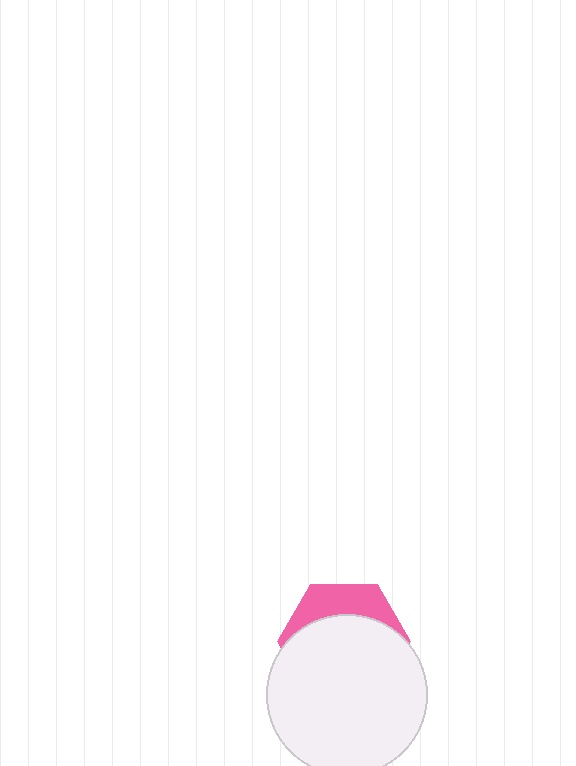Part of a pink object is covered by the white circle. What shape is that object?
It is a hexagon.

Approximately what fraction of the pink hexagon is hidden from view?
Roughly 70% of the pink hexagon is hidden behind the white circle.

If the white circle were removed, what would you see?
You would see the complete pink hexagon.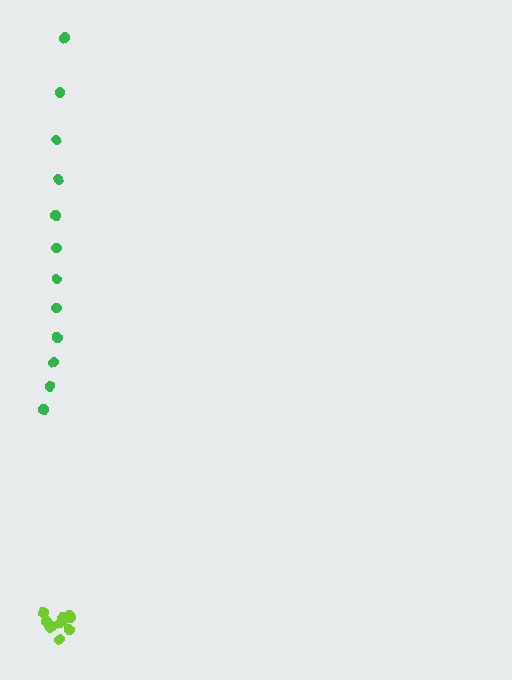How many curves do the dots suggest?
There are 2 distinct paths.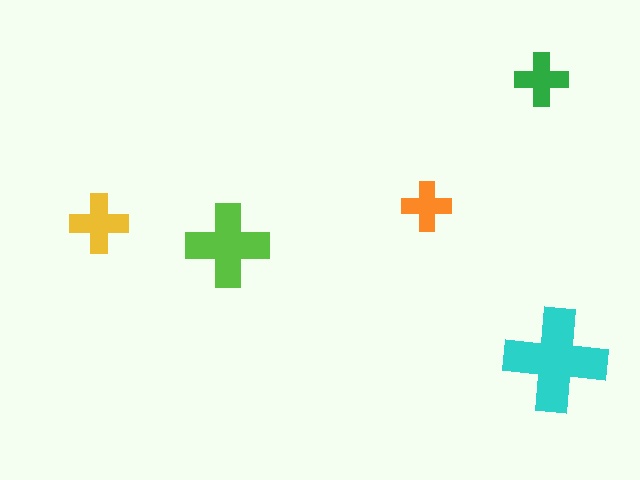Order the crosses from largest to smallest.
the cyan one, the lime one, the yellow one, the green one, the orange one.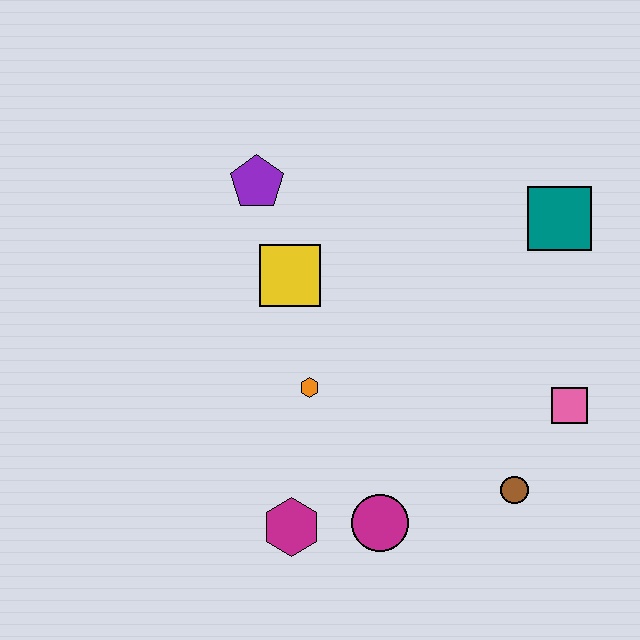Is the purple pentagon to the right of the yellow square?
No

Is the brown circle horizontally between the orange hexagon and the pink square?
Yes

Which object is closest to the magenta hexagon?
The magenta circle is closest to the magenta hexagon.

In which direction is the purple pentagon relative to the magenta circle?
The purple pentagon is above the magenta circle.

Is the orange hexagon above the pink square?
Yes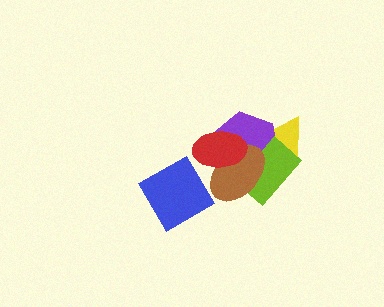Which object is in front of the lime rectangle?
The brown ellipse is in front of the lime rectangle.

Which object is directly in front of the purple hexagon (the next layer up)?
The lime rectangle is directly in front of the purple hexagon.